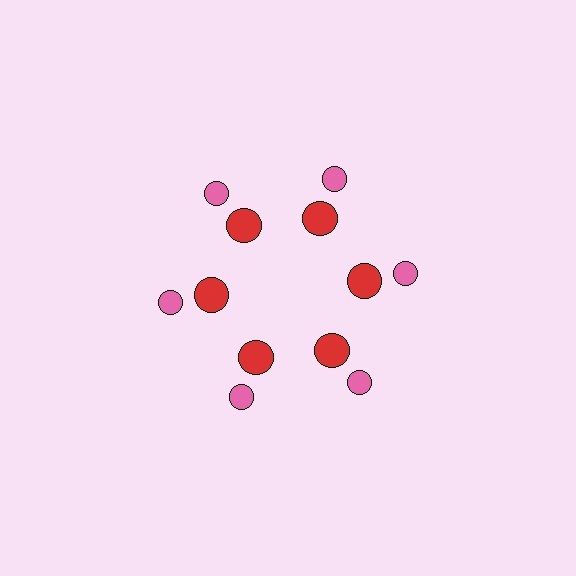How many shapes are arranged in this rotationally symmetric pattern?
There are 12 shapes, arranged in 6 groups of 2.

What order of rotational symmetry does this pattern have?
This pattern has 6-fold rotational symmetry.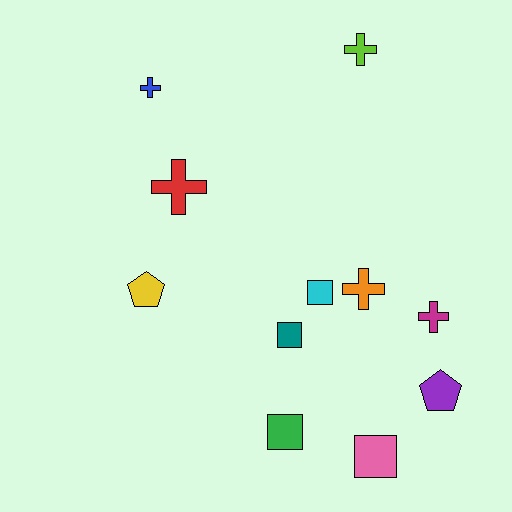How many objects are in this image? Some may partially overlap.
There are 11 objects.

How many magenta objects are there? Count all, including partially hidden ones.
There is 1 magenta object.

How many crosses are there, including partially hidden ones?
There are 5 crosses.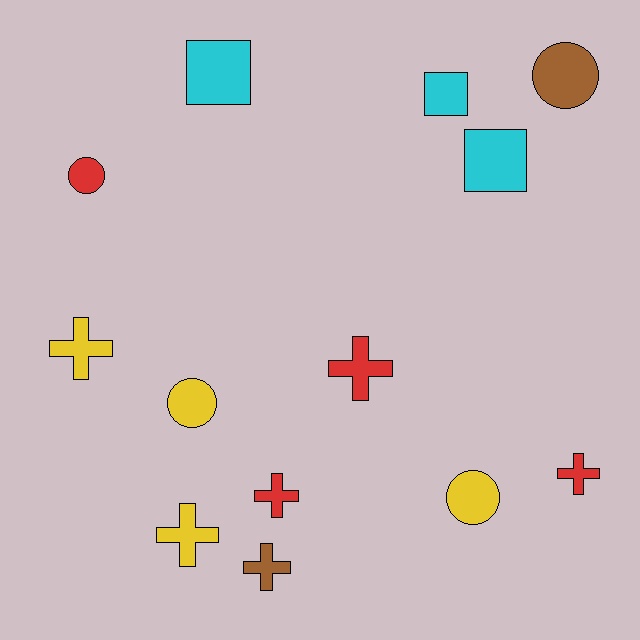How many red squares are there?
There are no red squares.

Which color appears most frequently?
Red, with 4 objects.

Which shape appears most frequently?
Cross, with 6 objects.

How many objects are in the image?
There are 13 objects.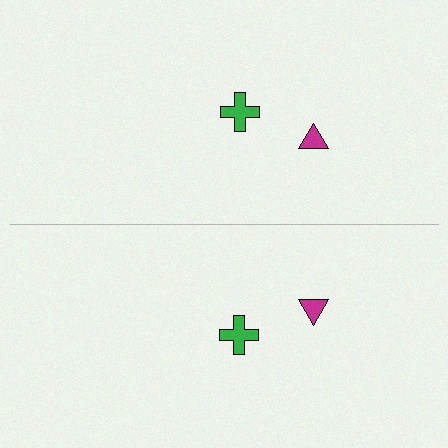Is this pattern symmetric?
Yes, this pattern has bilateral (reflection) symmetry.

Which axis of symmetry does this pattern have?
The pattern has a horizontal axis of symmetry running through the center of the image.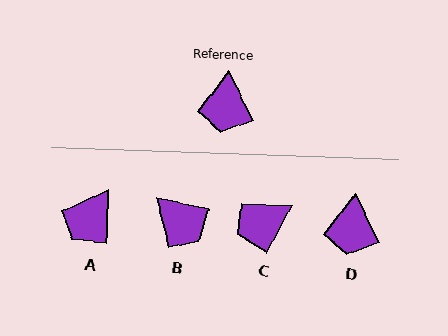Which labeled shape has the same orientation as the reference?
D.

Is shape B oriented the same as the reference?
No, it is off by about 52 degrees.